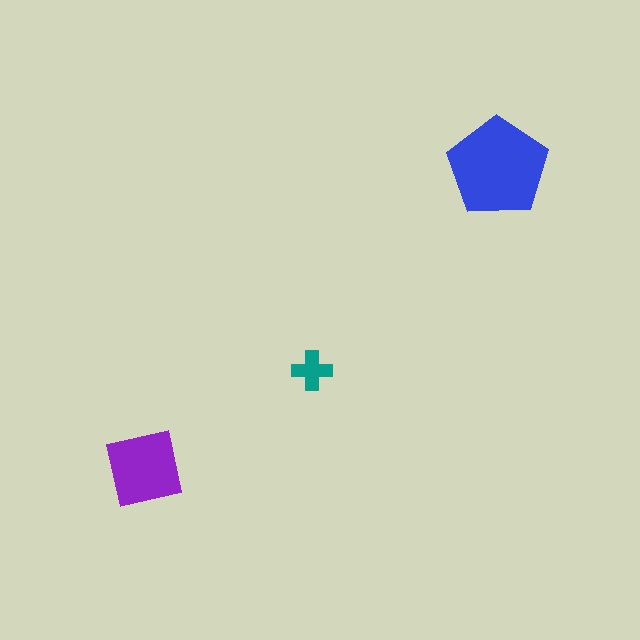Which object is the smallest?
The teal cross.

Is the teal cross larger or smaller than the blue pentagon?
Smaller.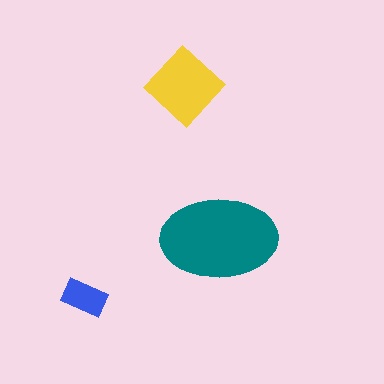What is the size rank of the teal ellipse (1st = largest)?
1st.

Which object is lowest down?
The blue rectangle is bottommost.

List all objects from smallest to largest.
The blue rectangle, the yellow diamond, the teal ellipse.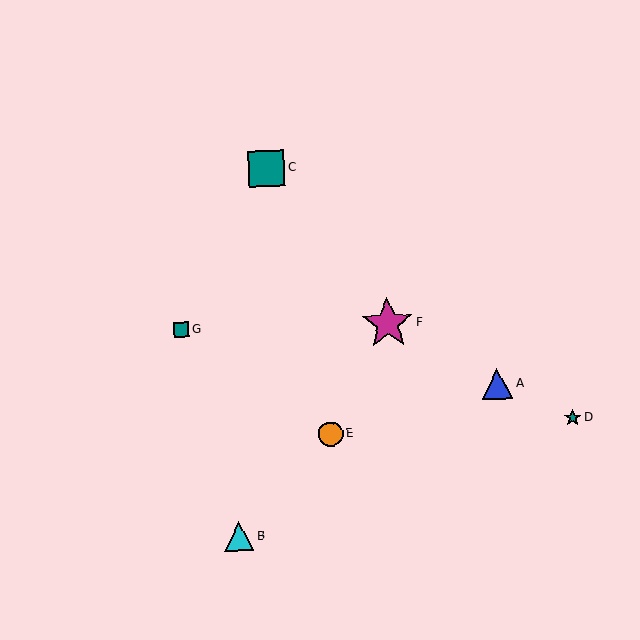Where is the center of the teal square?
The center of the teal square is at (181, 330).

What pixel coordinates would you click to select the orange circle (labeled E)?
Click at (330, 434) to select the orange circle E.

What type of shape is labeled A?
Shape A is a blue triangle.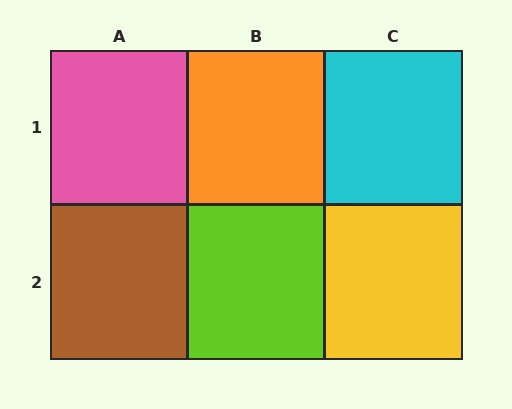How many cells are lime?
1 cell is lime.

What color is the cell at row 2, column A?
Brown.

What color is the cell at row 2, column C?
Yellow.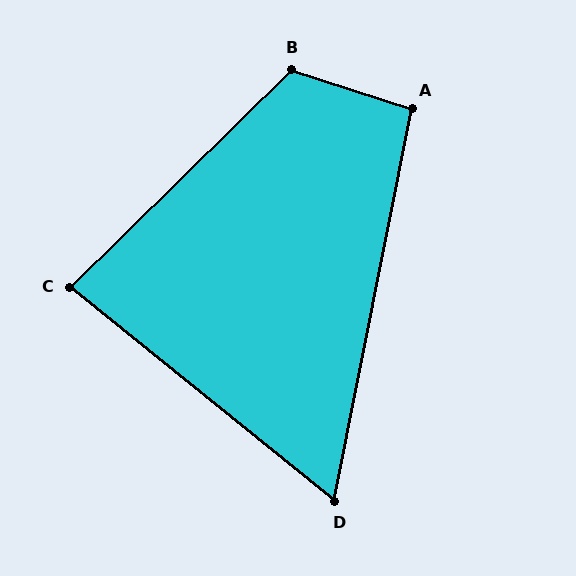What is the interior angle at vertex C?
Approximately 83 degrees (acute).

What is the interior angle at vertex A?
Approximately 97 degrees (obtuse).